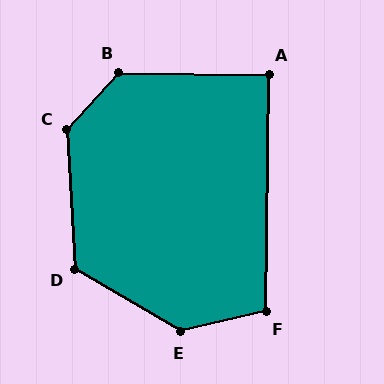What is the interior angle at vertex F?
Approximately 104 degrees (obtuse).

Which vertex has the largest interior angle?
E, at approximately 136 degrees.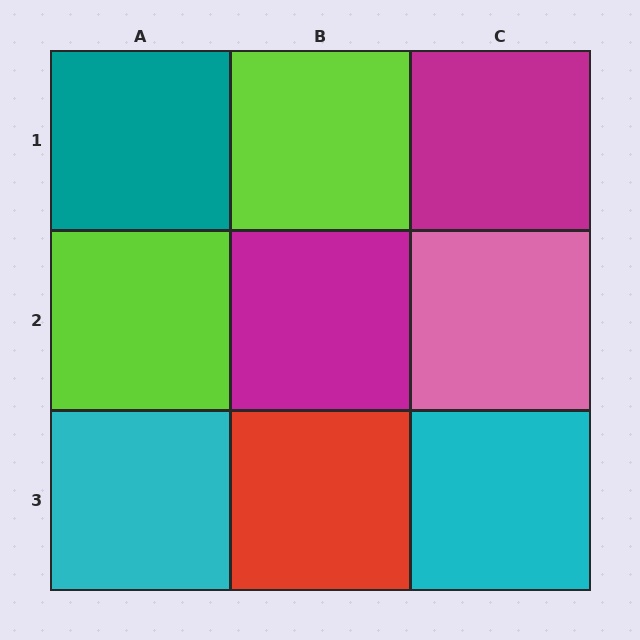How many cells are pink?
1 cell is pink.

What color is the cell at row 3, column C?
Cyan.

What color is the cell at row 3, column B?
Red.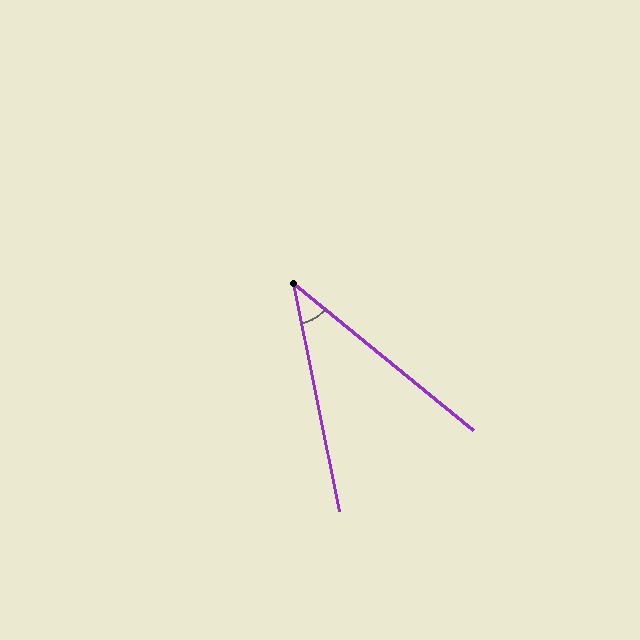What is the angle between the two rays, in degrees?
Approximately 39 degrees.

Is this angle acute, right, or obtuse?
It is acute.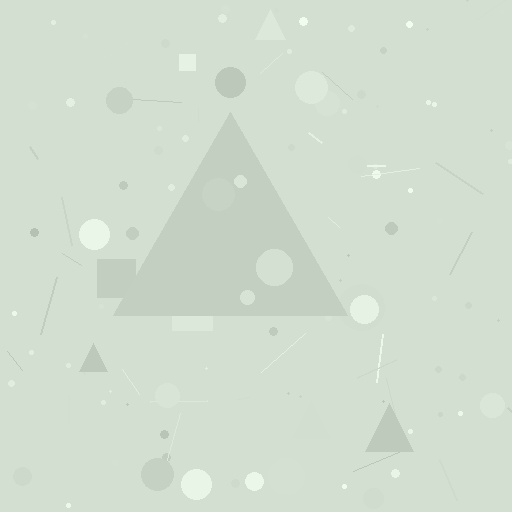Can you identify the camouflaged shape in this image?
The camouflaged shape is a triangle.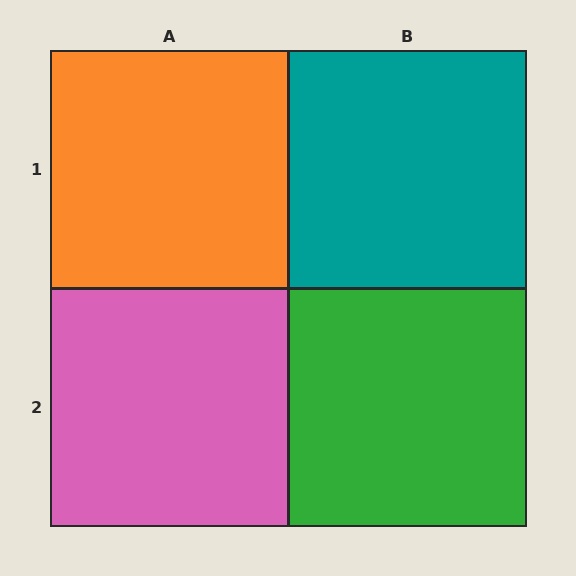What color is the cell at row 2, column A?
Pink.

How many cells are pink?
1 cell is pink.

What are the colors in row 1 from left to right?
Orange, teal.